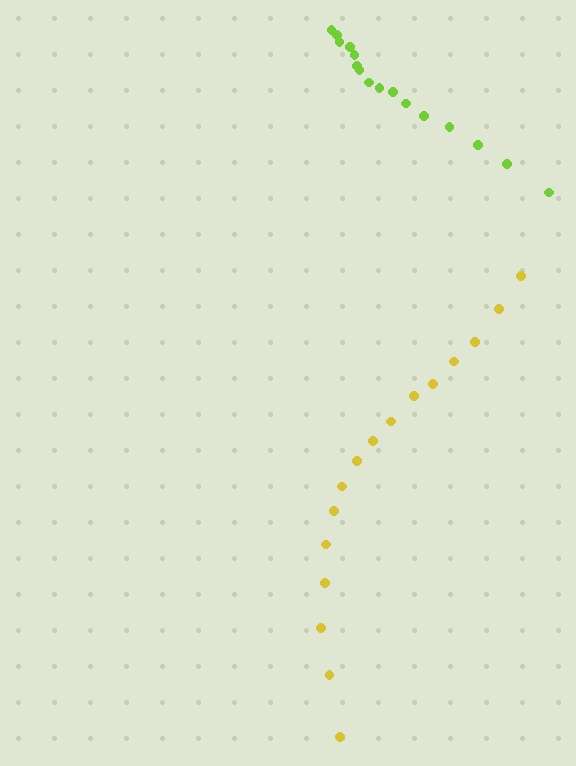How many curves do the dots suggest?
There are 2 distinct paths.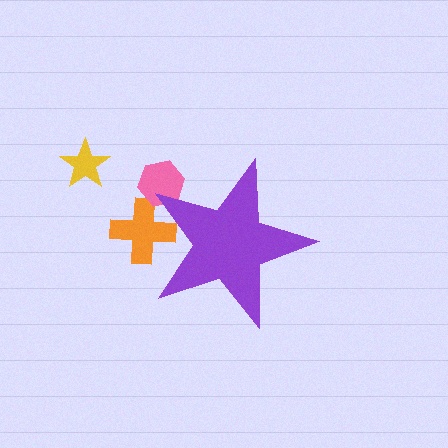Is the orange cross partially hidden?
Yes, the orange cross is partially hidden behind the purple star.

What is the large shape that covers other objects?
A purple star.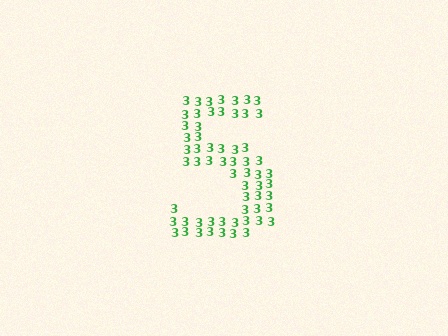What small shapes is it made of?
It is made of small digit 3's.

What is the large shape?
The large shape is the digit 5.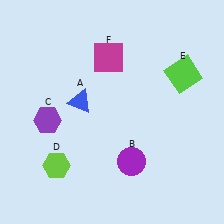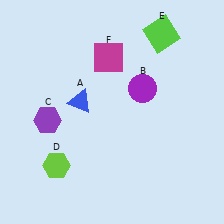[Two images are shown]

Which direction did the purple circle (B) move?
The purple circle (B) moved up.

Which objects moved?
The objects that moved are: the purple circle (B), the lime square (E).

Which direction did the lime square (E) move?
The lime square (E) moved up.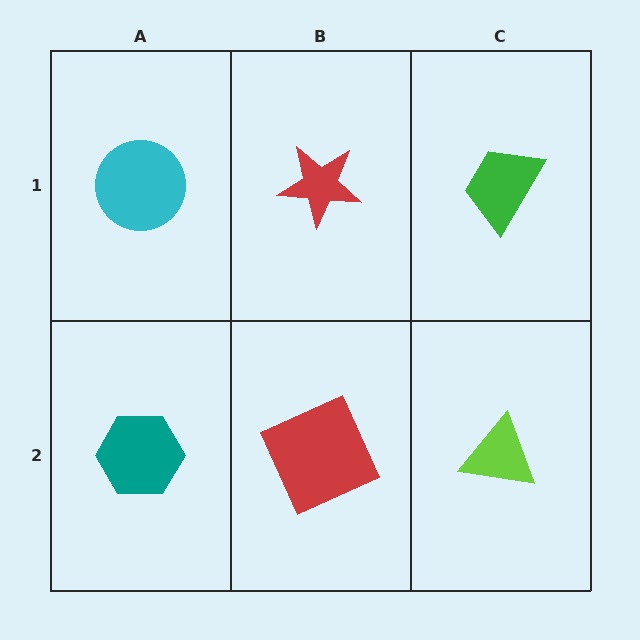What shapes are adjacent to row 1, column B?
A red square (row 2, column B), a cyan circle (row 1, column A), a green trapezoid (row 1, column C).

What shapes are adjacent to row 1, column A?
A teal hexagon (row 2, column A), a red star (row 1, column B).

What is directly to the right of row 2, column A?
A red square.